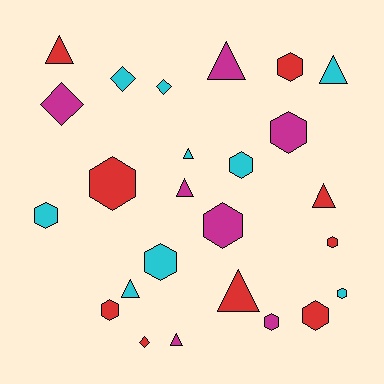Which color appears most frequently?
Cyan, with 9 objects.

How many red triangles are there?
There are 3 red triangles.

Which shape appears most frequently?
Hexagon, with 12 objects.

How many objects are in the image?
There are 25 objects.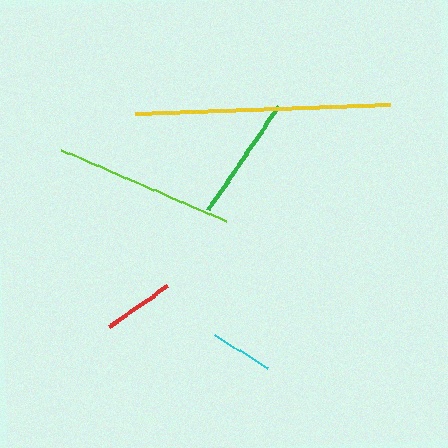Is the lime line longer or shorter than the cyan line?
The lime line is longer than the cyan line.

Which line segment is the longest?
The yellow line is the longest at approximately 254 pixels.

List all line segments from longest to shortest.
From longest to shortest: yellow, lime, green, red, cyan.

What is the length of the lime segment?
The lime segment is approximately 179 pixels long.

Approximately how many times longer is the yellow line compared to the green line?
The yellow line is approximately 2.0 times the length of the green line.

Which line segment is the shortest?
The cyan line is the shortest at approximately 63 pixels.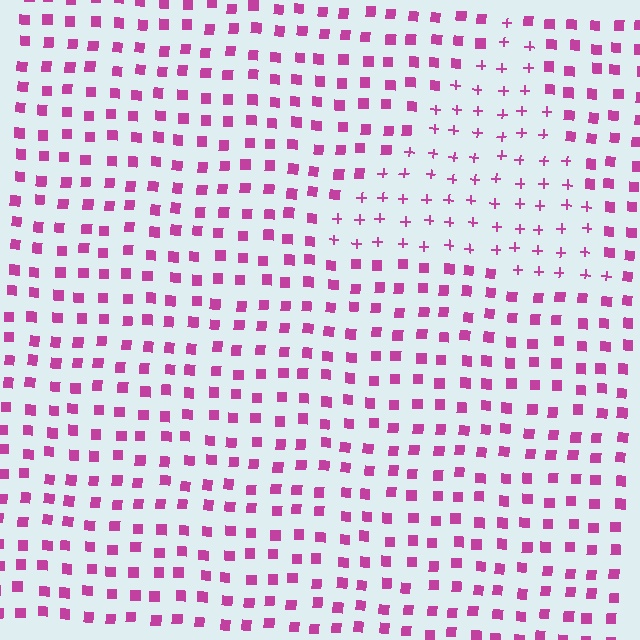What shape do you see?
I see a triangle.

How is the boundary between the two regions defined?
The boundary is defined by a change in element shape: plus signs inside vs. squares outside. All elements share the same color and spacing.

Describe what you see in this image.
The image is filled with small magenta elements arranged in a uniform grid. A triangle-shaped region contains plus signs, while the surrounding area contains squares. The boundary is defined purely by the change in element shape.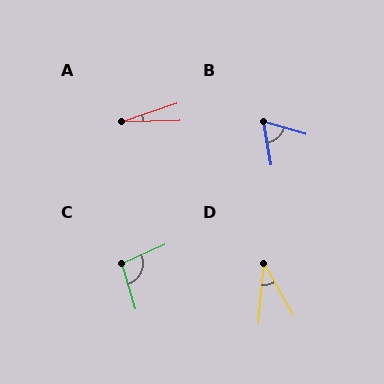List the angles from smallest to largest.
A (17°), D (35°), B (63°), C (98°).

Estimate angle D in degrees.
Approximately 35 degrees.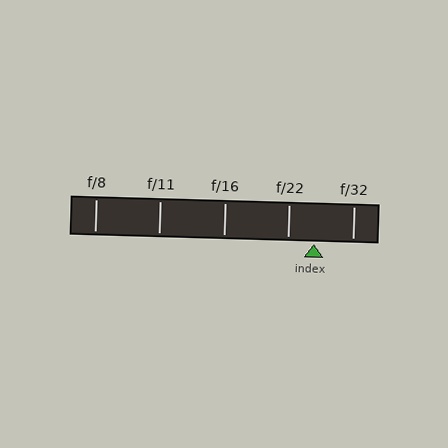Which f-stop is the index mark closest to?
The index mark is closest to f/22.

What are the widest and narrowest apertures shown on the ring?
The widest aperture shown is f/8 and the narrowest is f/32.